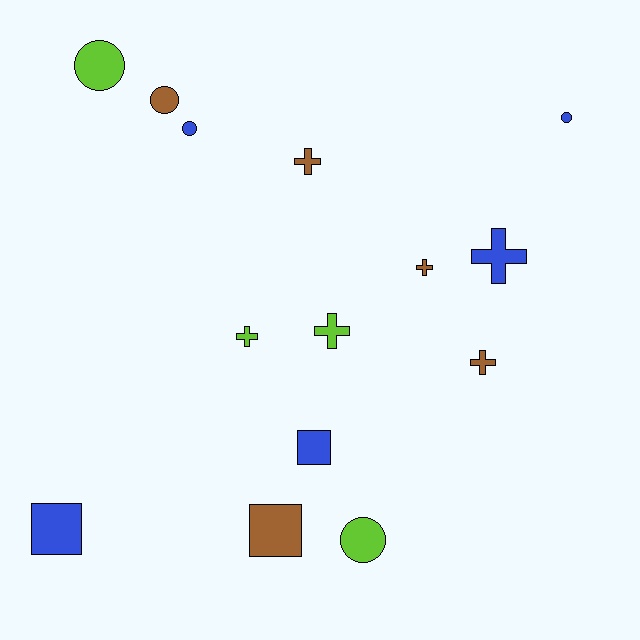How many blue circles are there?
There are 2 blue circles.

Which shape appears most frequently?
Cross, with 6 objects.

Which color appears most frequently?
Brown, with 5 objects.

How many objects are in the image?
There are 14 objects.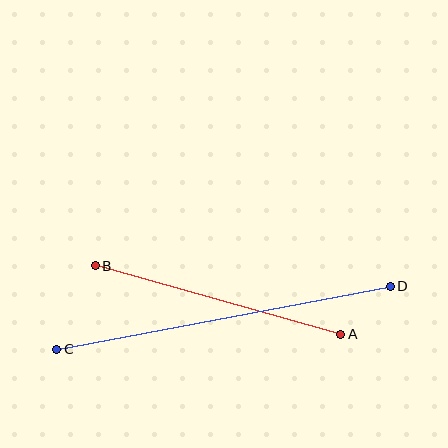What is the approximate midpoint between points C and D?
The midpoint is at approximately (224, 318) pixels.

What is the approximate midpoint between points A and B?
The midpoint is at approximately (218, 300) pixels.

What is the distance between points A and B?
The distance is approximately 255 pixels.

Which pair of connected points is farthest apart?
Points C and D are farthest apart.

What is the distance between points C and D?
The distance is approximately 339 pixels.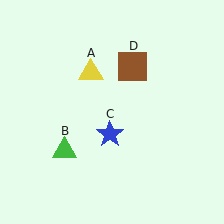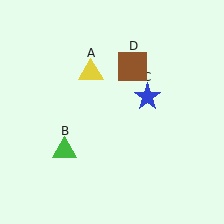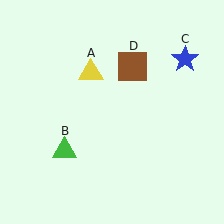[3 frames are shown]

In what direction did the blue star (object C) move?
The blue star (object C) moved up and to the right.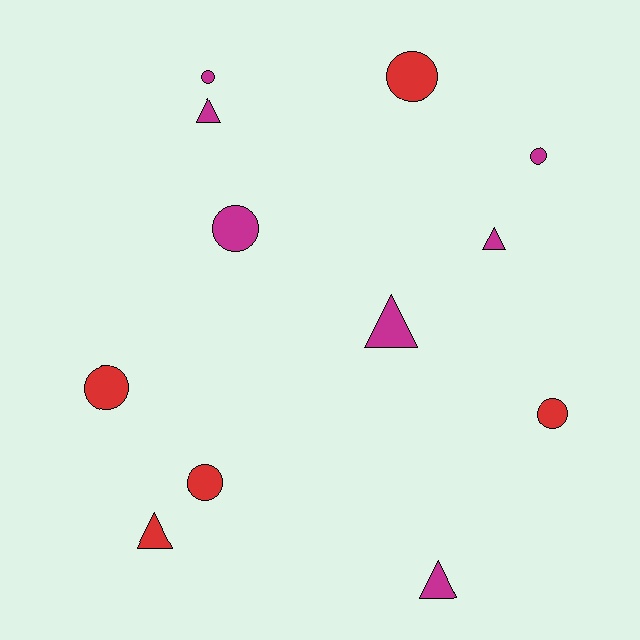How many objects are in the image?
There are 12 objects.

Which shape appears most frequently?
Circle, with 7 objects.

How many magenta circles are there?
There are 3 magenta circles.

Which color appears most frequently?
Magenta, with 7 objects.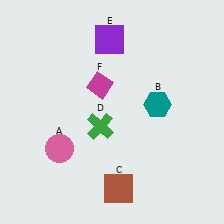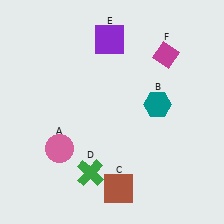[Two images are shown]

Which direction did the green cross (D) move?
The green cross (D) moved down.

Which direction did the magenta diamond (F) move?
The magenta diamond (F) moved right.